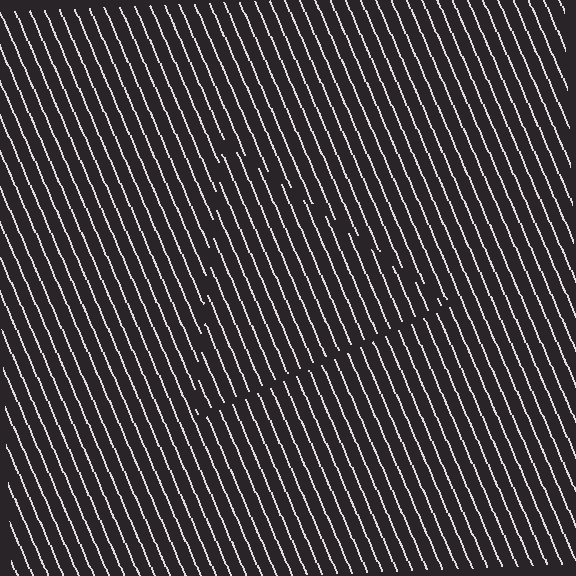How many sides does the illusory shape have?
3 sides — the line-ends trace a triangle.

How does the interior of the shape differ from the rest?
The interior of the shape contains the same grating, shifted by half a period — the contour is defined by the phase discontinuity where line-ends from the inner and outer gratings abut.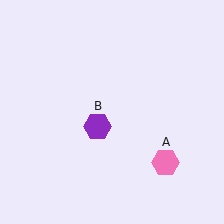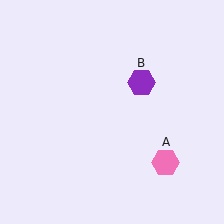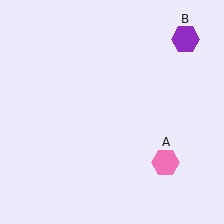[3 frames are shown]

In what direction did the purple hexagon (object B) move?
The purple hexagon (object B) moved up and to the right.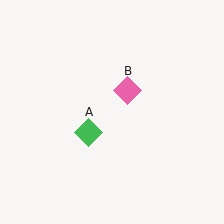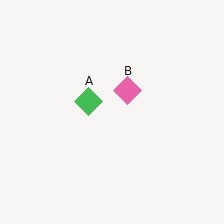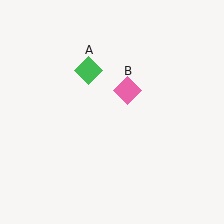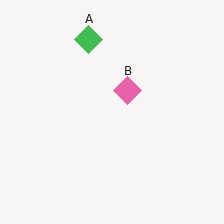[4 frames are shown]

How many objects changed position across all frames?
1 object changed position: green diamond (object A).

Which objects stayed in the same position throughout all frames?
Pink diamond (object B) remained stationary.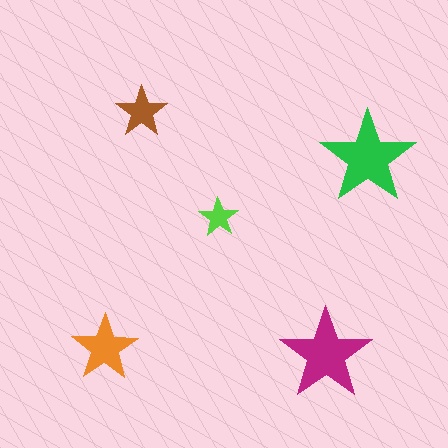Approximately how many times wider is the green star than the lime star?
About 2.5 times wider.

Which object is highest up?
The brown star is topmost.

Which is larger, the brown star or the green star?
The green one.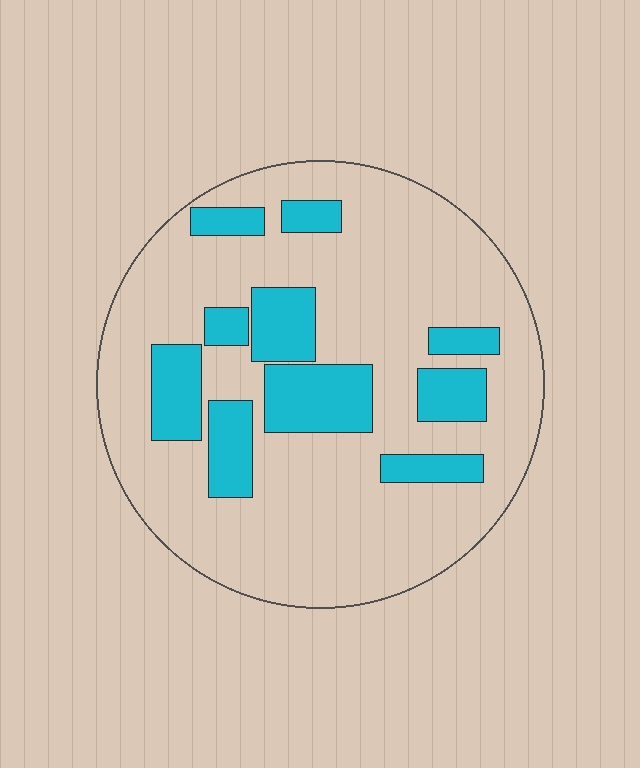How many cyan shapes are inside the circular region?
10.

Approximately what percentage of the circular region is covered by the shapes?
Approximately 25%.